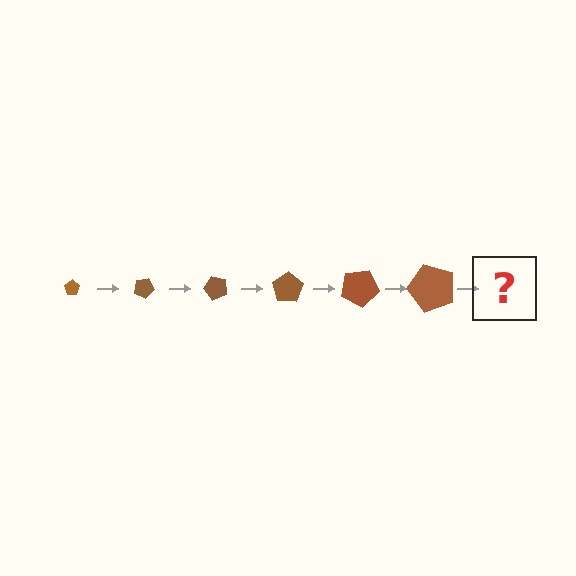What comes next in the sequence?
The next element should be a pentagon, larger than the previous one and rotated 150 degrees from the start.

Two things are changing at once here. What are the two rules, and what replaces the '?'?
The two rules are that the pentagon grows larger each step and it rotates 25 degrees each step. The '?' should be a pentagon, larger than the previous one and rotated 150 degrees from the start.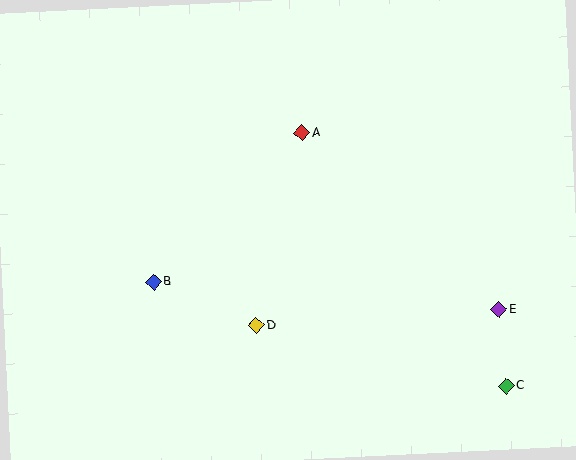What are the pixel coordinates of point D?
Point D is at (256, 326).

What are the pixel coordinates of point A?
Point A is at (302, 133).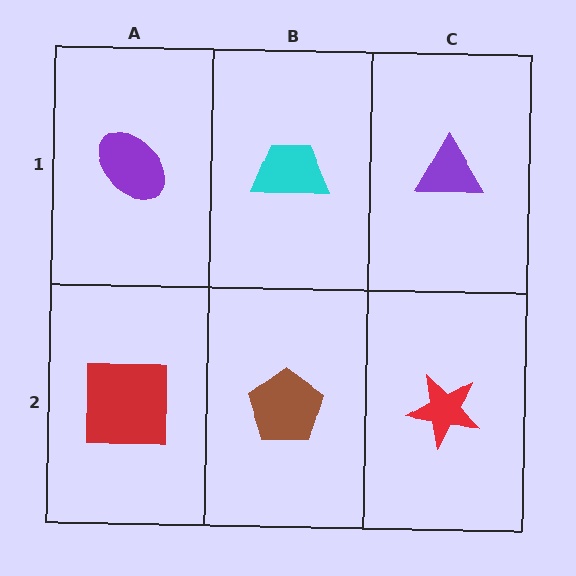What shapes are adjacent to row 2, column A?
A purple ellipse (row 1, column A), a brown pentagon (row 2, column B).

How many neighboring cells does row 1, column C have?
2.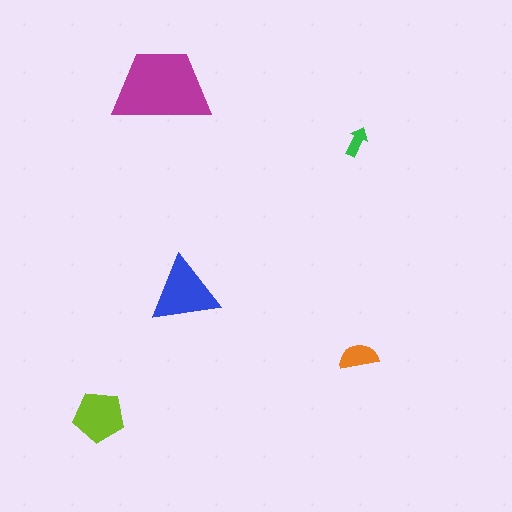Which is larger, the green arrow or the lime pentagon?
The lime pentagon.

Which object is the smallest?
The green arrow.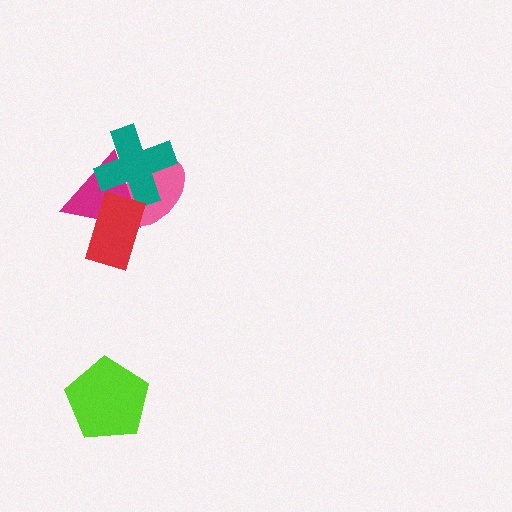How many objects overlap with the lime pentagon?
0 objects overlap with the lime pentagon.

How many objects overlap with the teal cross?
3 objects overlap with the teal cross.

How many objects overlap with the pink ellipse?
3 objects overlap with the pink ellipse.